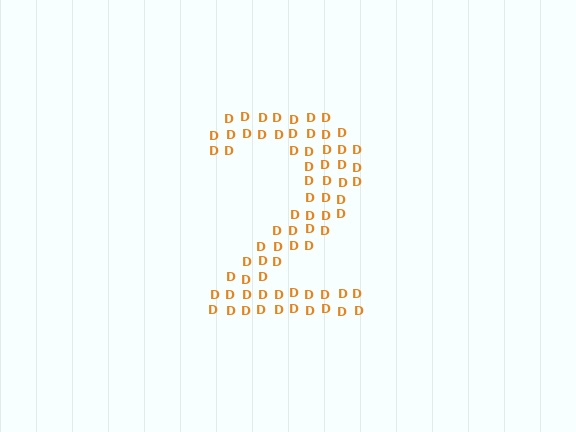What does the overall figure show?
The overall figure shows the digit 2.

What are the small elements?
The small elements are letter D's.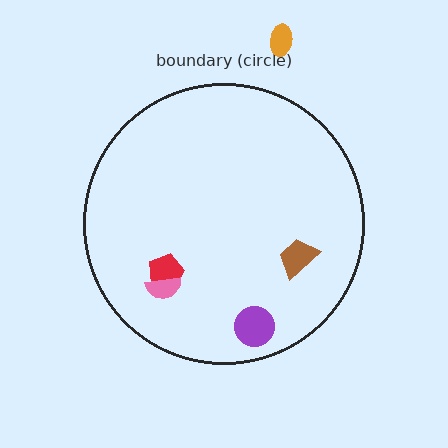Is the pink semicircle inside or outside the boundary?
Inside.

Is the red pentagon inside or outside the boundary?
Inside.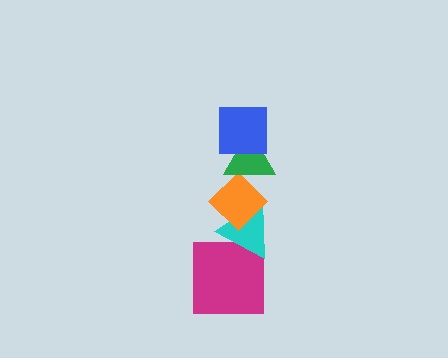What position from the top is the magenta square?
The magenta square is 5th from the top.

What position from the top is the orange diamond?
The orange diamond is 3rd from the top.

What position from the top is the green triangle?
The green triangle is 2nd from the top.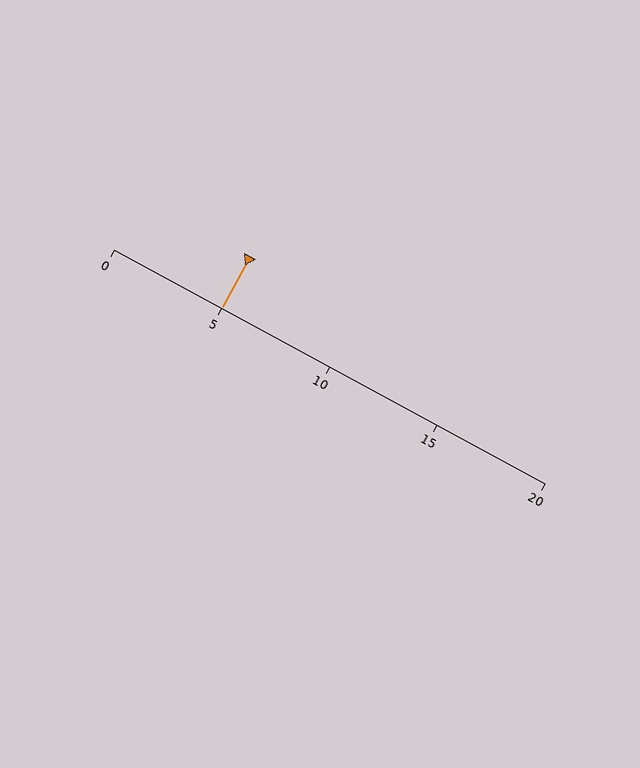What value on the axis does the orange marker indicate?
The marker indicates approximately 5.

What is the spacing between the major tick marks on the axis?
The major ticks are spaced 5 apart.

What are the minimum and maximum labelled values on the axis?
The axis runs from 0 to 20.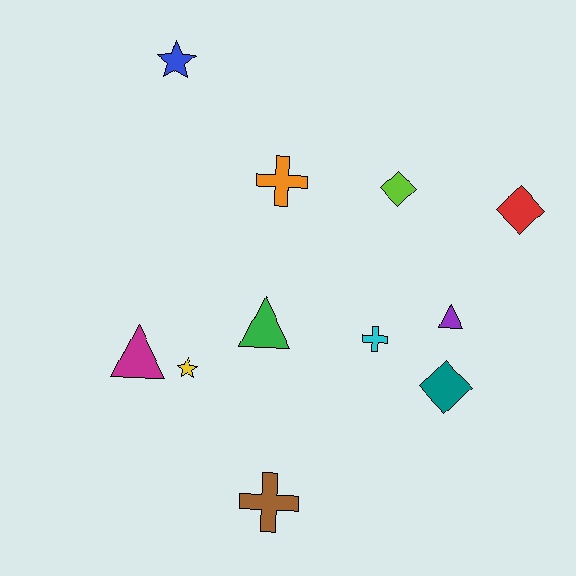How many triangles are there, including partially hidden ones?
There are 3 triangles.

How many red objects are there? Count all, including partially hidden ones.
There is 1 red object.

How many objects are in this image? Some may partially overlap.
There are 11 objects.